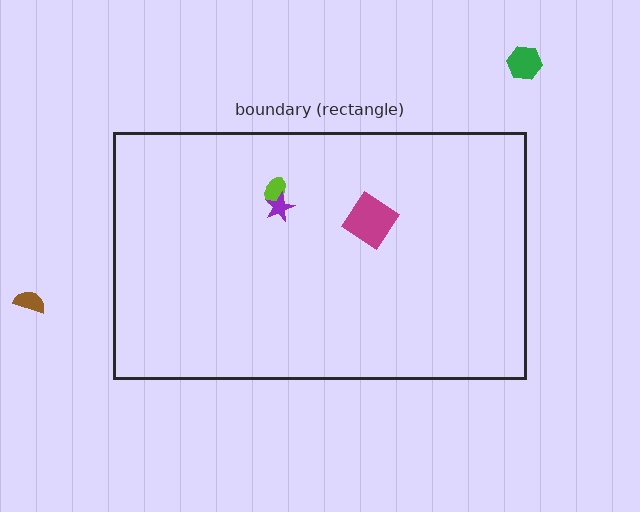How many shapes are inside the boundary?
3 inside, 2 outside.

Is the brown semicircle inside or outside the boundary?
Outside.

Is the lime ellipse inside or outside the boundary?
Inside.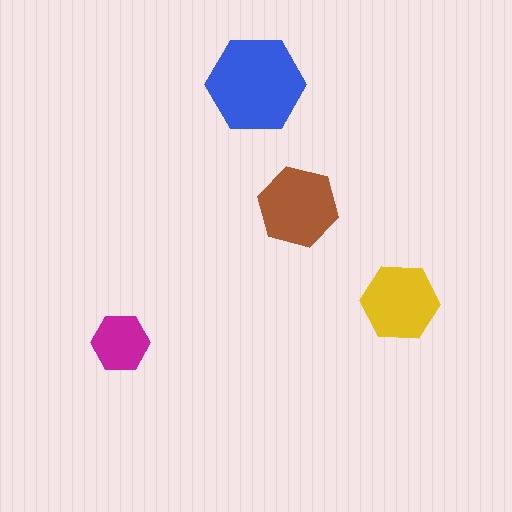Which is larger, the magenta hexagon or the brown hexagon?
The brown one.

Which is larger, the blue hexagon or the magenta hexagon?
The blue one.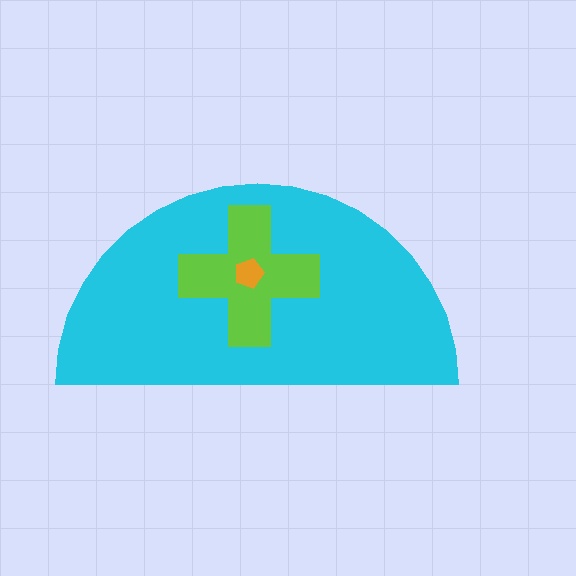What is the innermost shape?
The orange pentagon.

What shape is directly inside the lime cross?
The orange pentagon.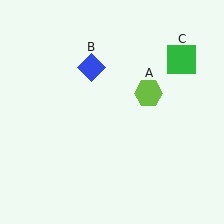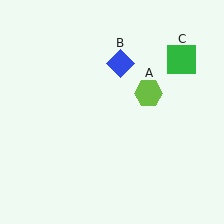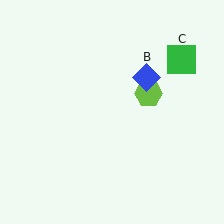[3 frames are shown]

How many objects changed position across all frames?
1 object changed position: blue diamond (object B).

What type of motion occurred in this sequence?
The blue diamond (object B) rotated clockwise around the center of the scene.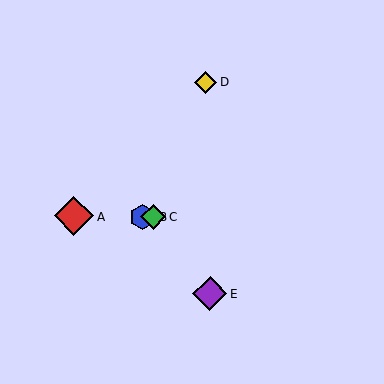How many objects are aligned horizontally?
3 objects (A, B, C) are aligned horizontally.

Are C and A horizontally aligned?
Yes, both are at y≈217.